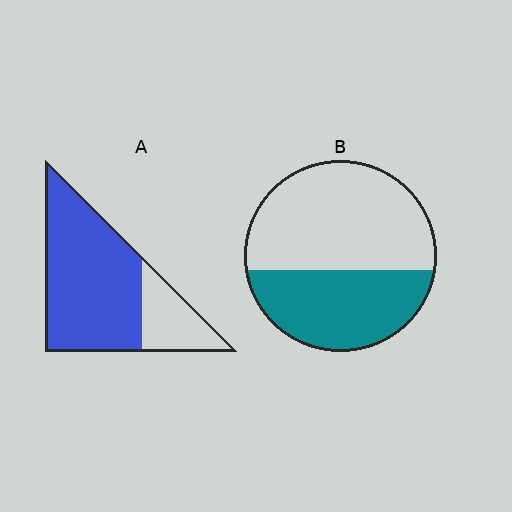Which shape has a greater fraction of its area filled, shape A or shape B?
Shape A.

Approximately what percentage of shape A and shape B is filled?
A is approximately 75% and B is approximately 40%.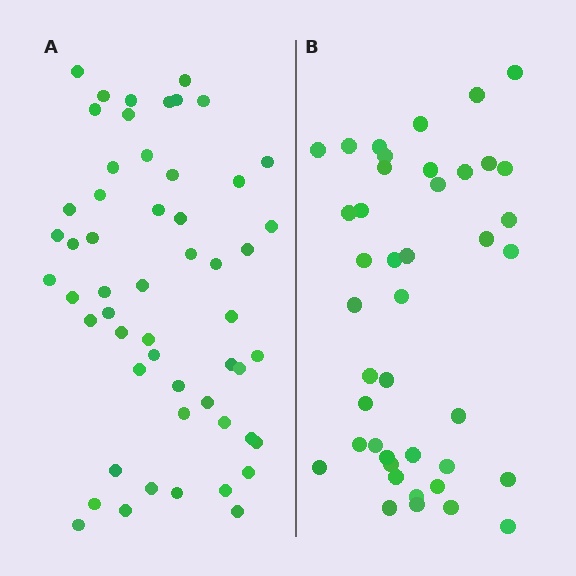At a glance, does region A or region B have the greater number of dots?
Region A (the left region) has more dots.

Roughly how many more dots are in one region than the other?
Region A has roughly 12 or so more dots than region B.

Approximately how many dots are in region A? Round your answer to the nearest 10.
About 50 dots. (The exact count is 54, which rounds to 50.)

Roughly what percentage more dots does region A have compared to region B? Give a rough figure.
About 30% more.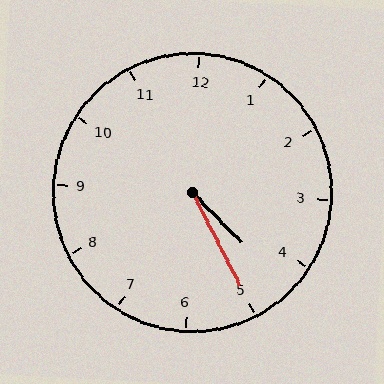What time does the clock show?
4:25.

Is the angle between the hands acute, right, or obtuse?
It is acute.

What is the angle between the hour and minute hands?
Approximately 18 degrees.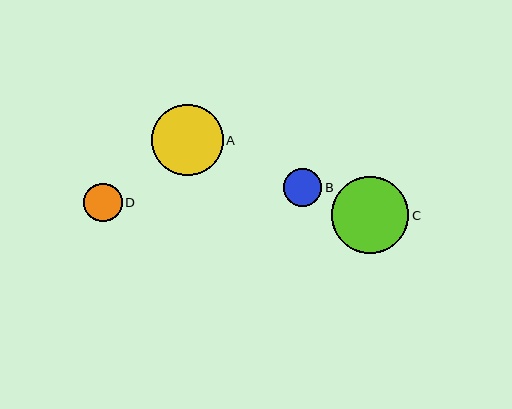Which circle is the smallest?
Circle B is the smallest with a size of approximately 38 pixels.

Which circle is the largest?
Circle C is the largest with a size of approximately 77 pixels.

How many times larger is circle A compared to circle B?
Circle A is approximately 1.9 times the size of circle B.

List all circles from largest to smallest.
From largest to smallest: C, A, D, B.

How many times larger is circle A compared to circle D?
Circle A is approximately 1.8 times the size of circle D.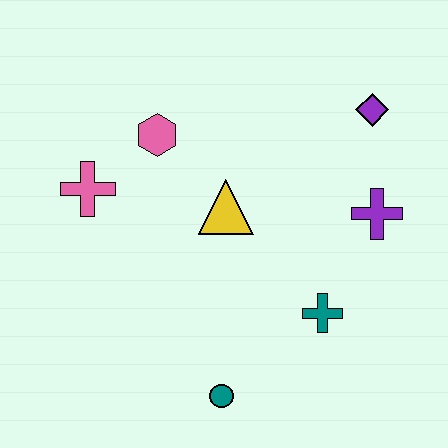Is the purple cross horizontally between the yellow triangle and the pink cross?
No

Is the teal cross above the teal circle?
Yes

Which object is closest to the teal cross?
The purple cross is closest to the teal cross.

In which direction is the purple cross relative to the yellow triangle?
The purple cross is to the right of the yellow triangle.